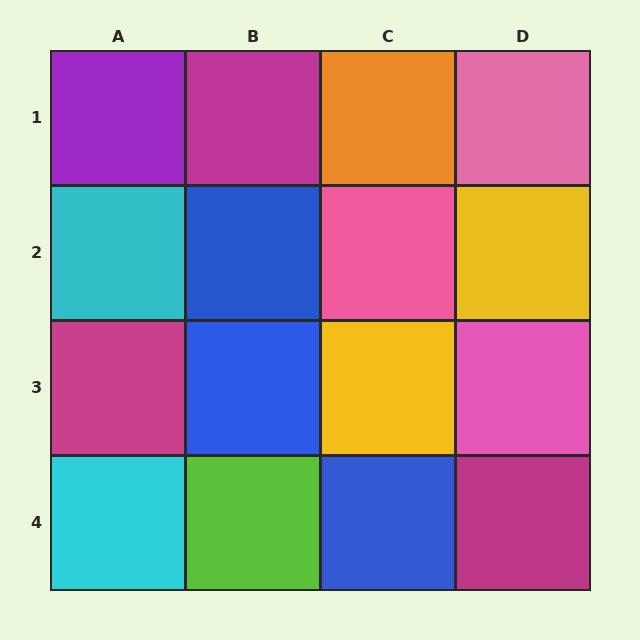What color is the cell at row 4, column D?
Magenta.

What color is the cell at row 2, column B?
Blue.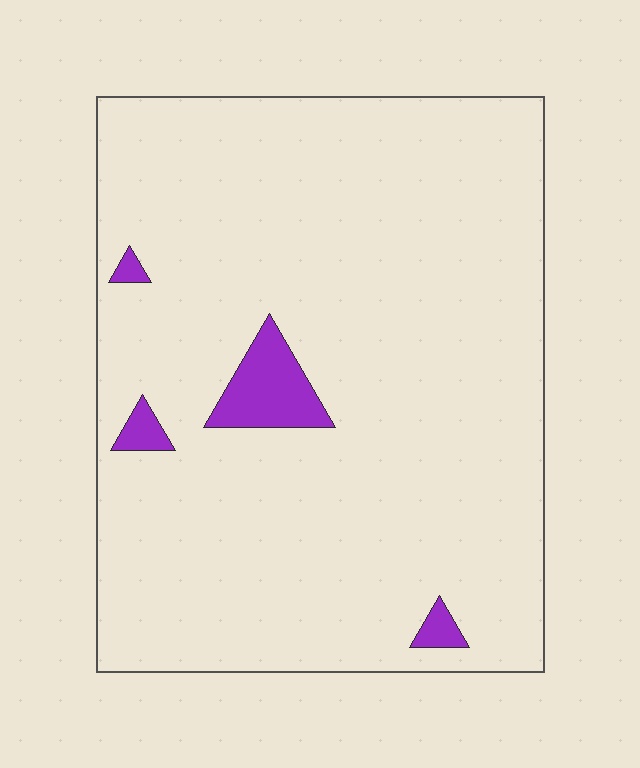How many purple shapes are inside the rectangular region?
4.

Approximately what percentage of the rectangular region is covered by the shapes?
Approximately 5%.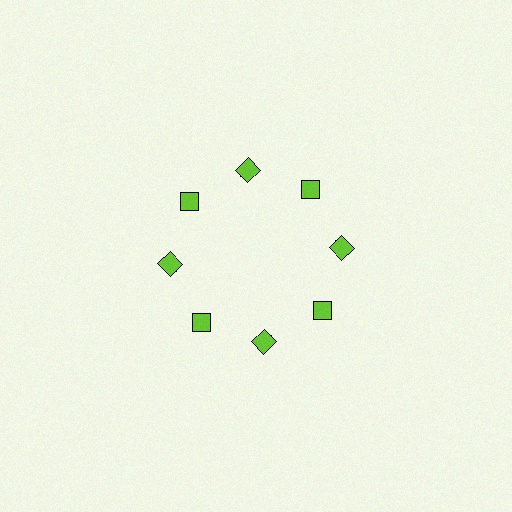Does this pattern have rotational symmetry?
Yes, this pattern has 8-fold rotational symmetry. It looks the same after rotating 45 degrees around the center.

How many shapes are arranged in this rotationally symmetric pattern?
There are 8 shapes, arranged in 8 groups of 1.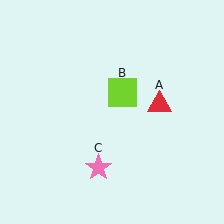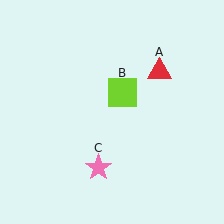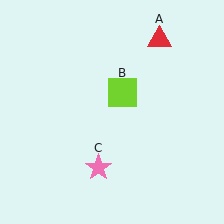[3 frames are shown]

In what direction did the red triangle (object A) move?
The red triangle (object A) moved up.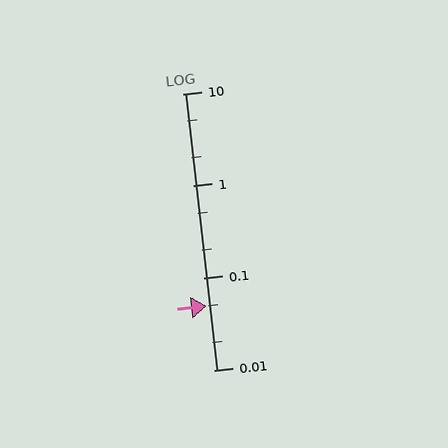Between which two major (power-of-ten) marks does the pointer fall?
The pointer is between 0.01 and 0.1.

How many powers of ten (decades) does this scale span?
The scale spans 3 decades, from 0.01 to 10.